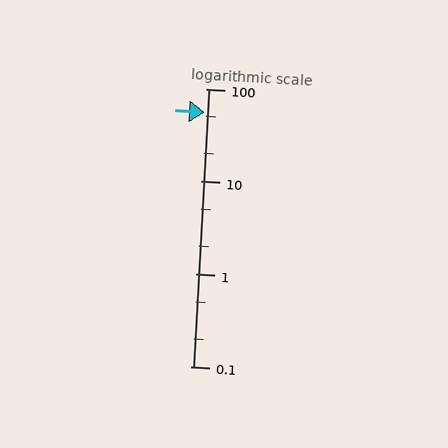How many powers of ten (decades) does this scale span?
The scale spans 3 decades, from 0.1 to 100.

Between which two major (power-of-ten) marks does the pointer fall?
The pointer is between 10 and 100.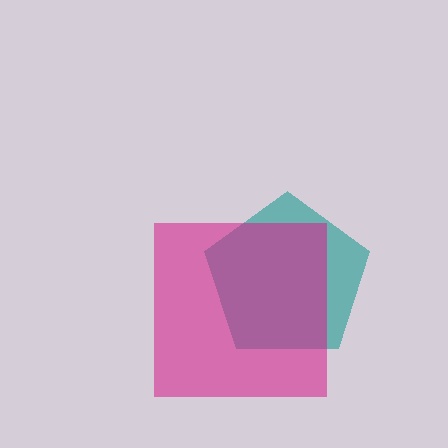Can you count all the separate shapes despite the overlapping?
Yes, there are 2 separate shapes.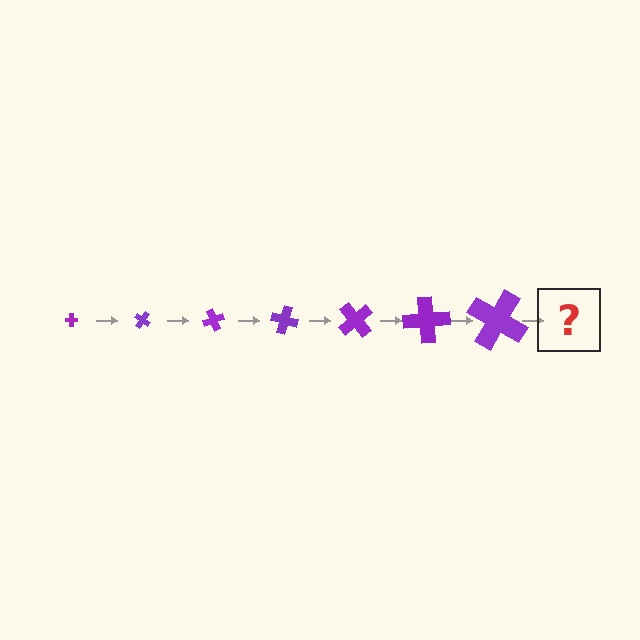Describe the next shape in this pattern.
It should be a cross, larger than the previous one and rotated 245 degrees from the start.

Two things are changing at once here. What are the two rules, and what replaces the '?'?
The two rules are that the cross grows larger each step and it rotates 35 degrees each step. The '?' should be a cross, larger than the previous one and rotated 245 degrees from the start.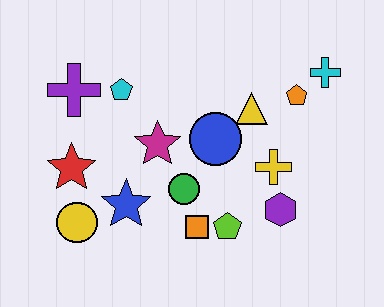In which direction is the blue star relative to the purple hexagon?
The blue star is to the left of the purple hexagon.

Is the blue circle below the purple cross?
Yes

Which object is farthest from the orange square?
The cyan cross is farthest from the orange square.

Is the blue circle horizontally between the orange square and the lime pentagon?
Yes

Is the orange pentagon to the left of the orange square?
No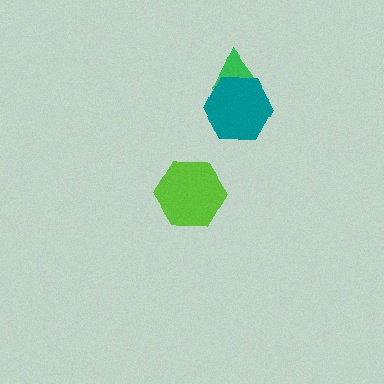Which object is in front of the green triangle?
The teal hexagon is in front of the green triangle.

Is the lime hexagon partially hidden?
No, no other shape covers it.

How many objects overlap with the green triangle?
1 object overlaps with the green triangle.